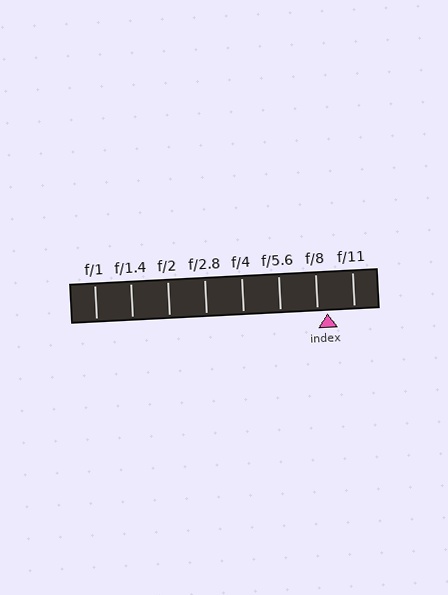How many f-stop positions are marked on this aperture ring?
There are 8 f-stop positions marked.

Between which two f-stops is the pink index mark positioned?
The index mark is between f/8 and f/11.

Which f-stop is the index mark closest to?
The index mark is closest to f/8.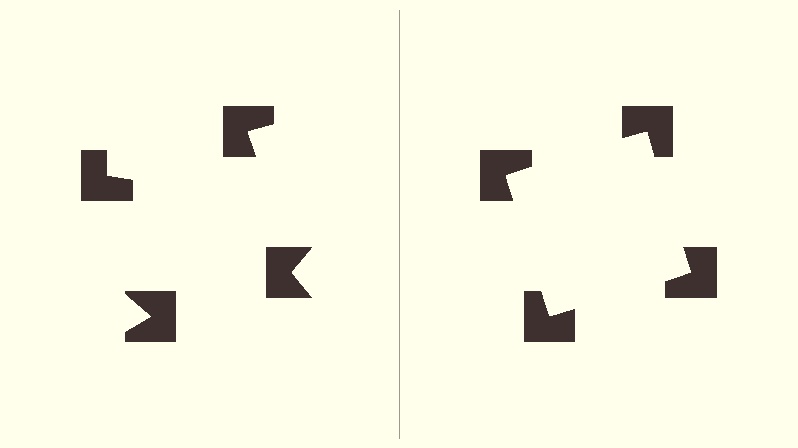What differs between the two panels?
The notched squares are positioned identically on both sides; only the wedge orientations differ. On the right they align to a square; on the left they are misaligned.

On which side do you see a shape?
An illusory square appears on the right side. On the left side the wedge cuts are rotated, so no coherent shape forms.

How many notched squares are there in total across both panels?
8 — 4 on each side.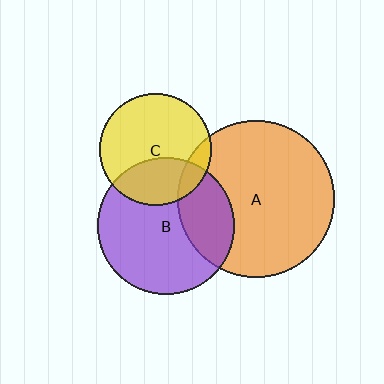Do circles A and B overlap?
Yes.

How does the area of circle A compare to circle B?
Approximately 1.3 times.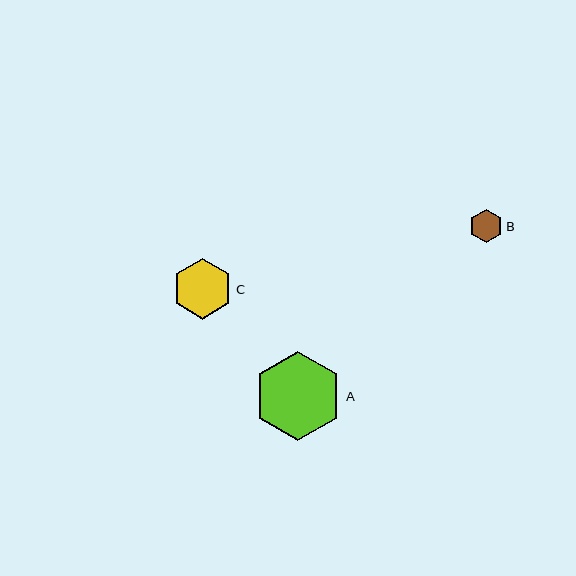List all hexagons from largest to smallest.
From largest to smallest: A, C, B.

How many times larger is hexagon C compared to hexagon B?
Hexagon C is approximately 1.8 times the size of hexagon B.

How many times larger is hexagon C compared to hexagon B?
Hexagon C is approximately 1.8 times the size of hexagon B.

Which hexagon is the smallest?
Hexagon B is the smallest with a size of approximately 33 pixels.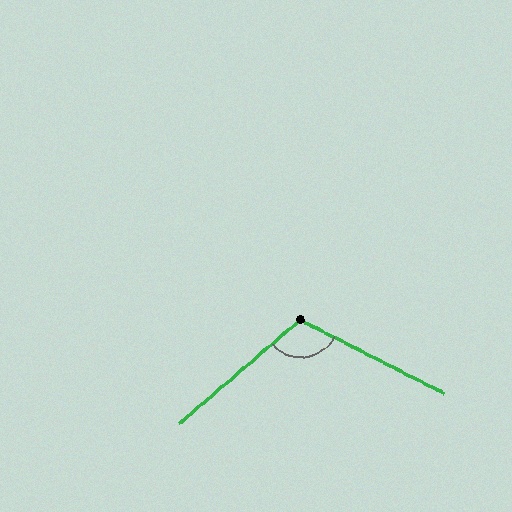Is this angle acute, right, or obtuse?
It is obtuse.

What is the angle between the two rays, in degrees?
Approximately 112 degrees.